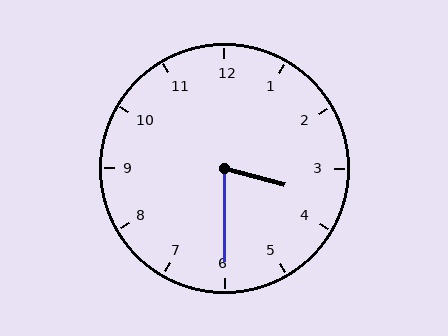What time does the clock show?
3:30.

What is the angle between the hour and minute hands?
Approximately 75 degrees.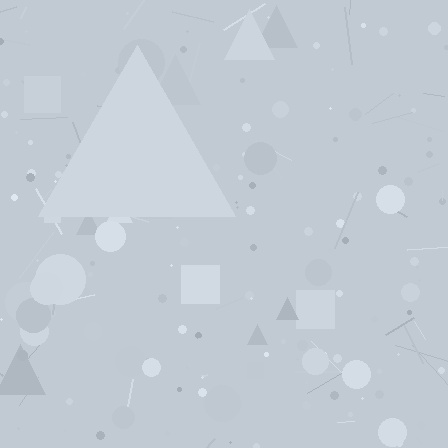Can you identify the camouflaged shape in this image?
The camouflaged shape is a triangle.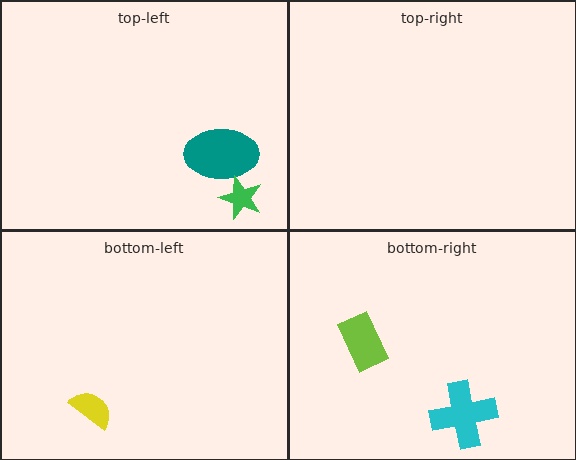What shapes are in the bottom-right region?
The lime rectangle, the cyan cross.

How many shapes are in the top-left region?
2.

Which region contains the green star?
The top-left region.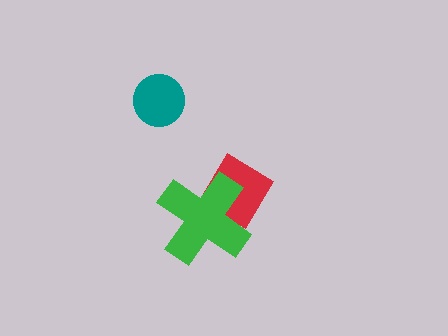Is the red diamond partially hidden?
Yes, it is partially covered by another shape.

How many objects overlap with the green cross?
1 object overlaps with the green cross.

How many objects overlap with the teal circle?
0 objects overlap with the teal circle.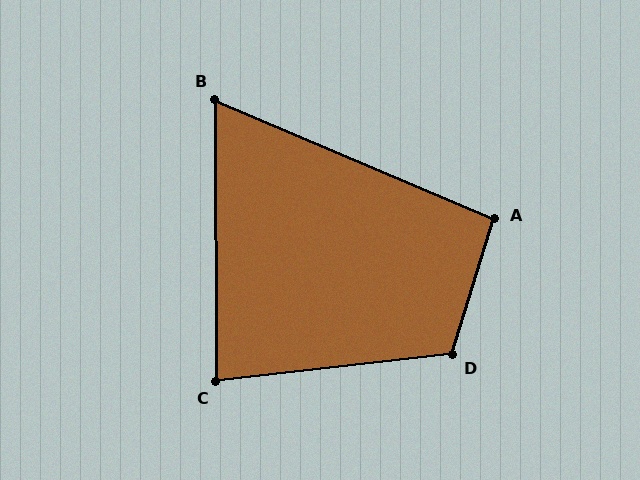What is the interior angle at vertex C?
Approximately 84 degrees (acute).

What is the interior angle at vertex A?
Approximately 96 degrees (obtuse).